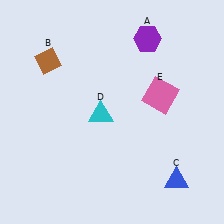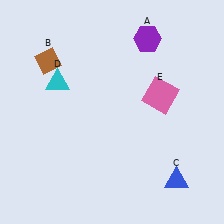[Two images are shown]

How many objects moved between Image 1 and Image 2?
1 object moved between the two images.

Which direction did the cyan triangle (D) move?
The cyan triangle (D) moved left.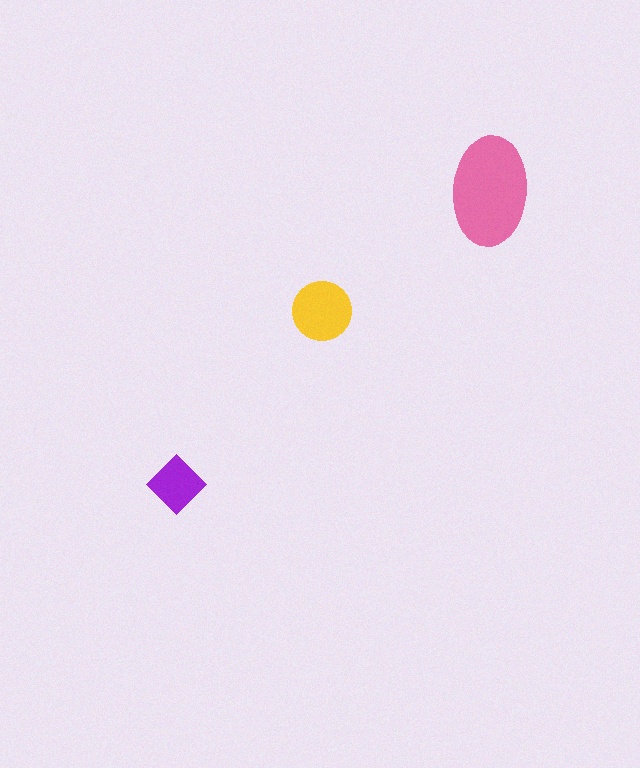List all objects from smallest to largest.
The purple diamond, the yellow circle, the pink ellipse.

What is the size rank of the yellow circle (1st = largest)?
2nd.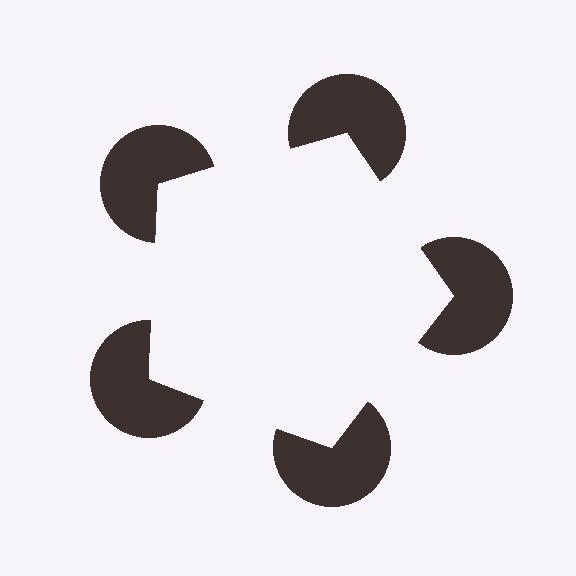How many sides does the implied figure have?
5 sides.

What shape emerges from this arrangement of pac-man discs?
An illusory pentagon — its edges are inferred from the aligned wedge cuts in the pac-man discs, not physically drawn.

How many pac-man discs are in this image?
There are 5 — one at each vertex of the illusory pentagon.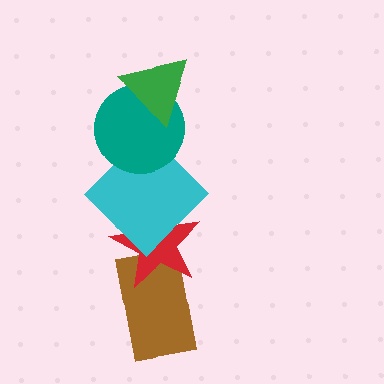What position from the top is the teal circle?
The teal circle is 2nd from the top.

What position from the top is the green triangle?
The green triangle is 1st from the top.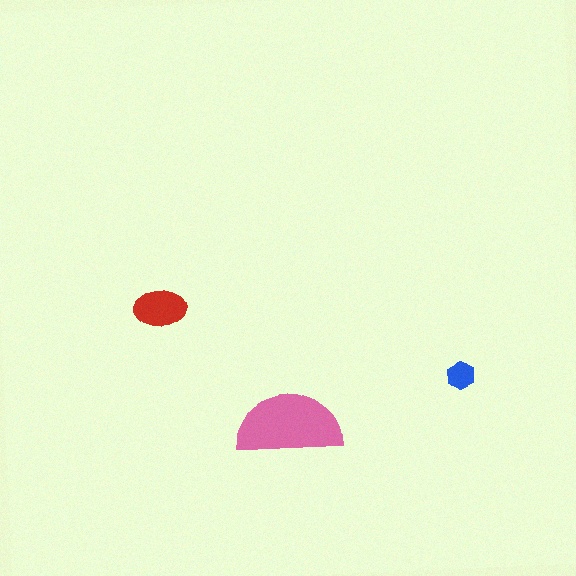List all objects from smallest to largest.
The blue hexagon, the red ellipse, the pink semicircle.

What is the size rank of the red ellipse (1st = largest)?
2nd.